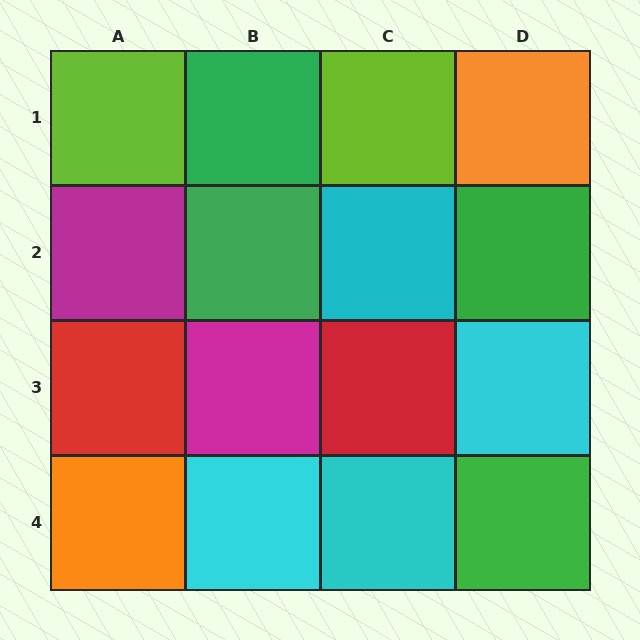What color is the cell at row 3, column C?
Red.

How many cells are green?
4 cells are green.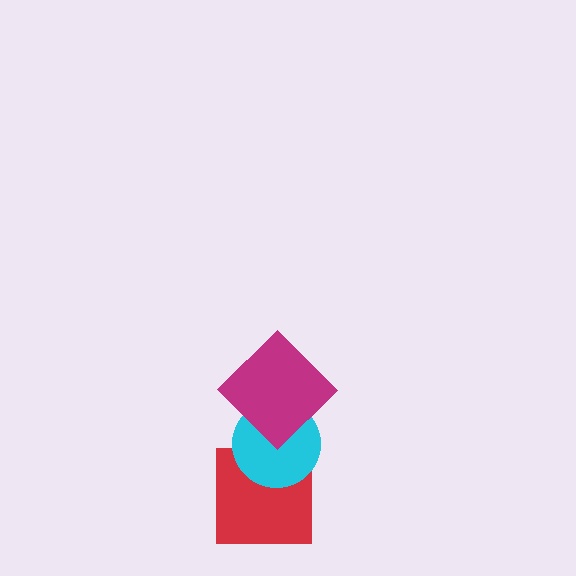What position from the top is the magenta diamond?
The magenta diamond is 1st from the top.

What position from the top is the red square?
The red square is 3rd from the top.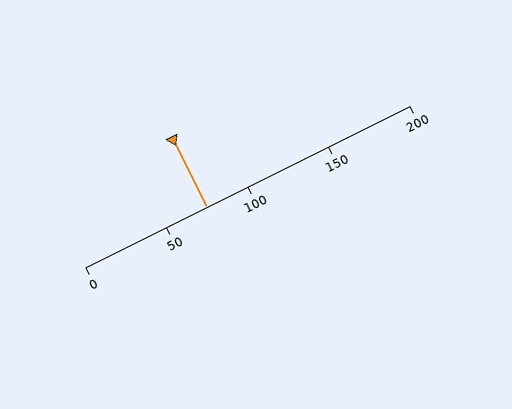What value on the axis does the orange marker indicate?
The marker indicates approximately 75.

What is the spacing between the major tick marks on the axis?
The major ticks are spaced 50 apart.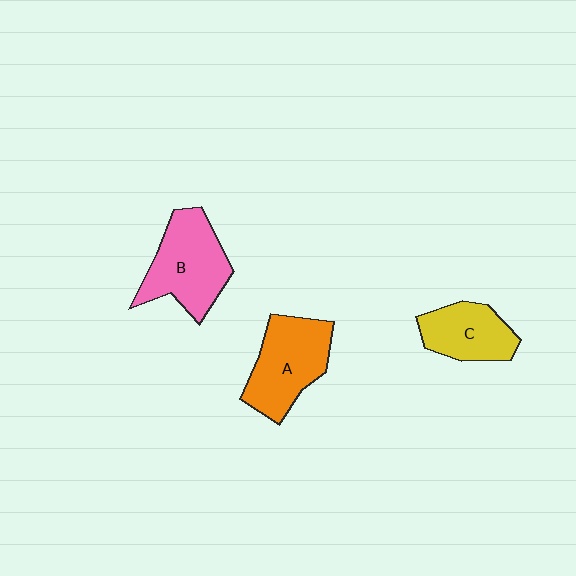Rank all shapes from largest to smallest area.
From largest to smallest: B (pink), A (orange), C (yellow).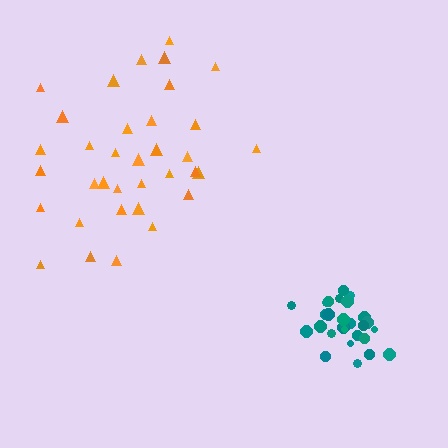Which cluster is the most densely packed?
Teal.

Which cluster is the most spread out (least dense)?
Orange.